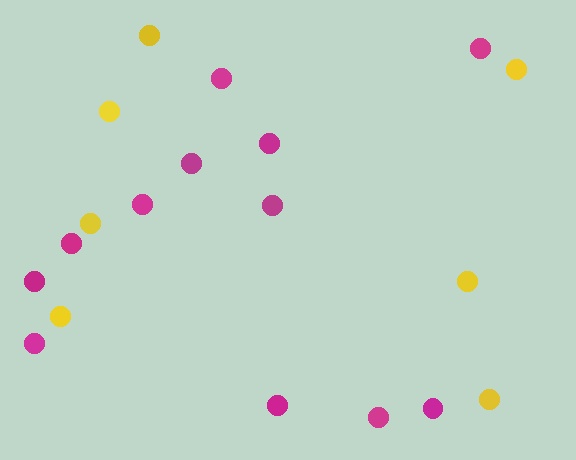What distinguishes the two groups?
There are 2 groups: one group of yellow circles (7) and one group of magenta circles (12).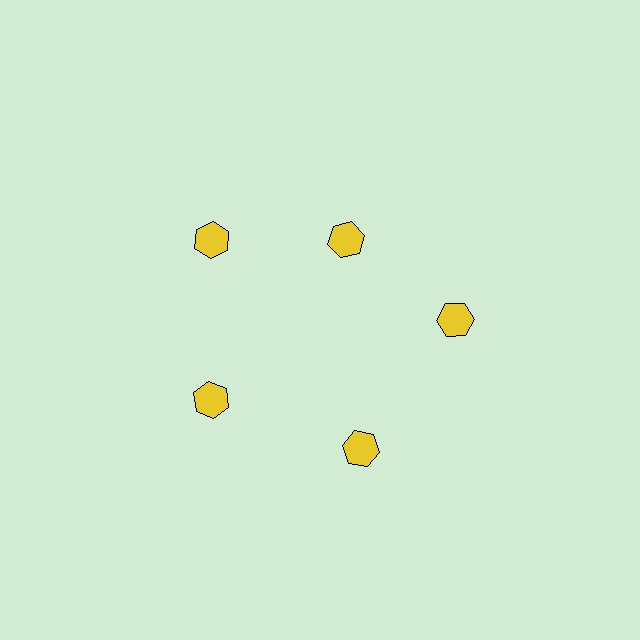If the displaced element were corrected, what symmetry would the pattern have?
It would have 5-fold rotational symmetry — the pattern would map onto itself every 72 degrees.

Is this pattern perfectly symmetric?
No. The 5 yellow hexagons are arranged in a ring, but one element near the 1 o'clock position is pulled inward toward the center, breaking the 5-fold rotational symmetry.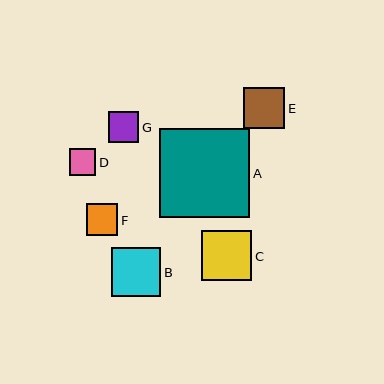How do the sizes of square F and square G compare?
Square F and square G are approximately the same size.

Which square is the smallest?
Square D is the smallest with a size of approximately 27 pixels.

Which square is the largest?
Square A is the largest with a size of approximately 90 pixels.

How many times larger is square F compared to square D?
Square F is approximately 1.2 times the size of square D.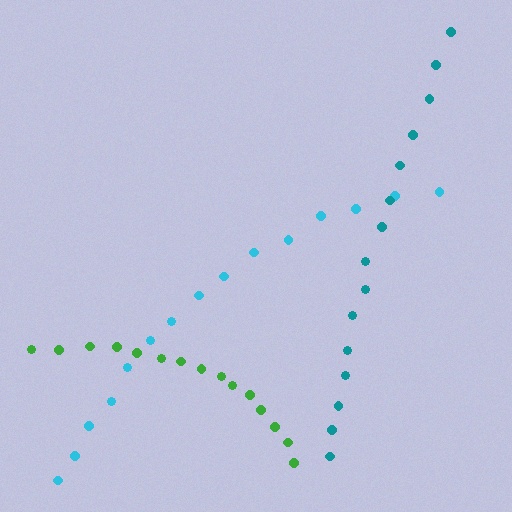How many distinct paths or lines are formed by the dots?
There are 3 distinct paths.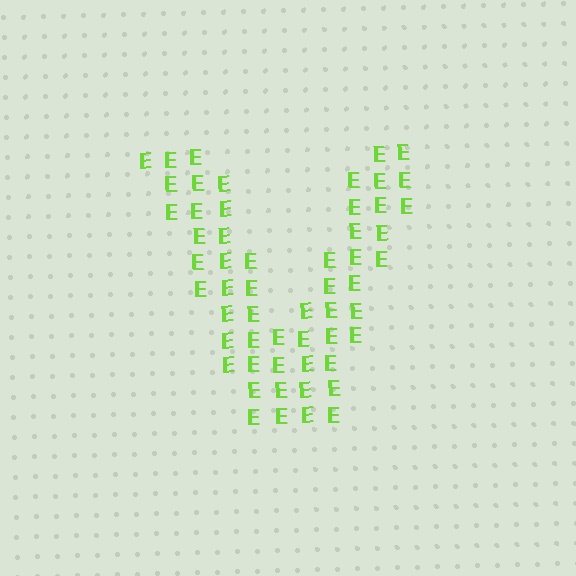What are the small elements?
The small elements are letter E's.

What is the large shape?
The large shape is the letter V.